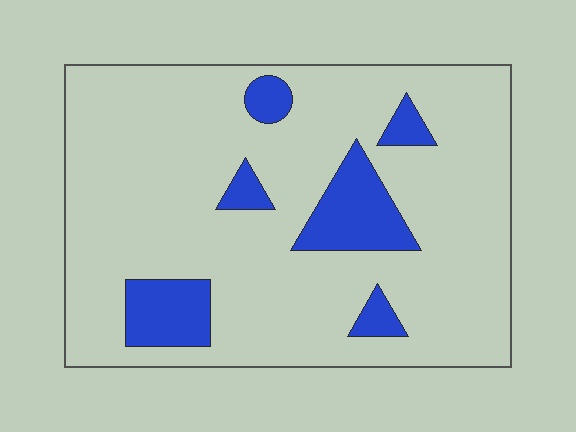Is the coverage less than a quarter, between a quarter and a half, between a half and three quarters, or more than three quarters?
Less than a quarter.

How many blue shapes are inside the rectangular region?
6.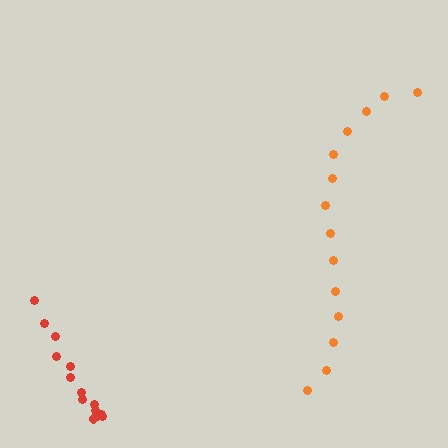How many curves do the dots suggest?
There are 2 distinct paths.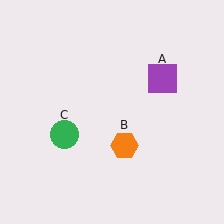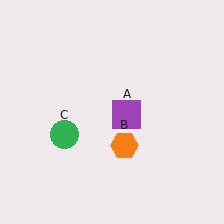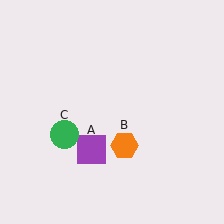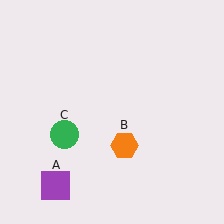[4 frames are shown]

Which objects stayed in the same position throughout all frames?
Orange hexagon (object B) and green circle (object C) remained stationary.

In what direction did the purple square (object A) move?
The purple square (object A) moved down and to the left.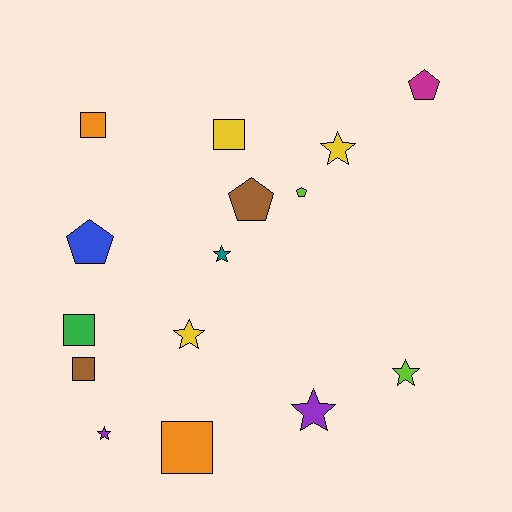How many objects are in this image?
There are 15 objects.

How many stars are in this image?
There are 6 stars.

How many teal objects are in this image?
There is 1 teal object.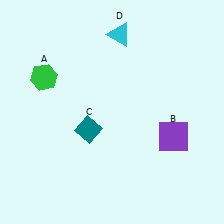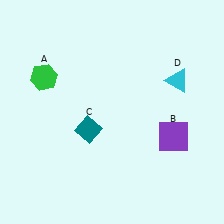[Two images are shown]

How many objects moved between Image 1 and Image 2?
1 object moved between the two images.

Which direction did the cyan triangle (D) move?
The cyan triangle (D) moved right.